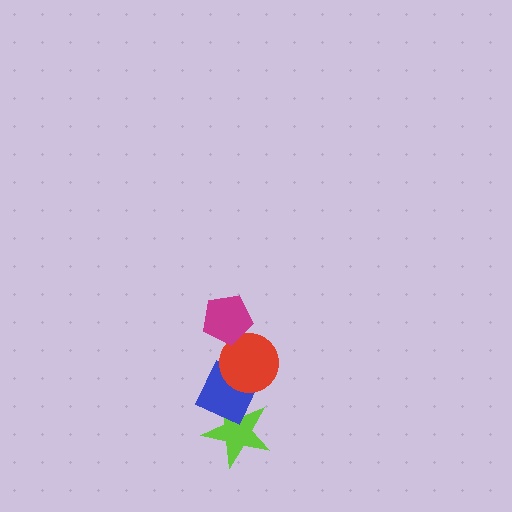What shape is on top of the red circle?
The magenta pentagon is on top of the red circle.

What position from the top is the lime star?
The lime star is 4th from the top.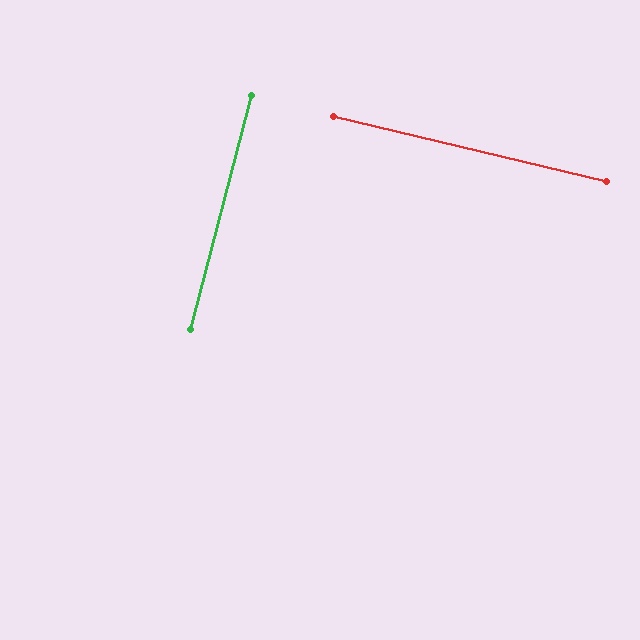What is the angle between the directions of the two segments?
Approximately 88 degrees.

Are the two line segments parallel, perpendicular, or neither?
Perpendicular — they meet at approximately 88°.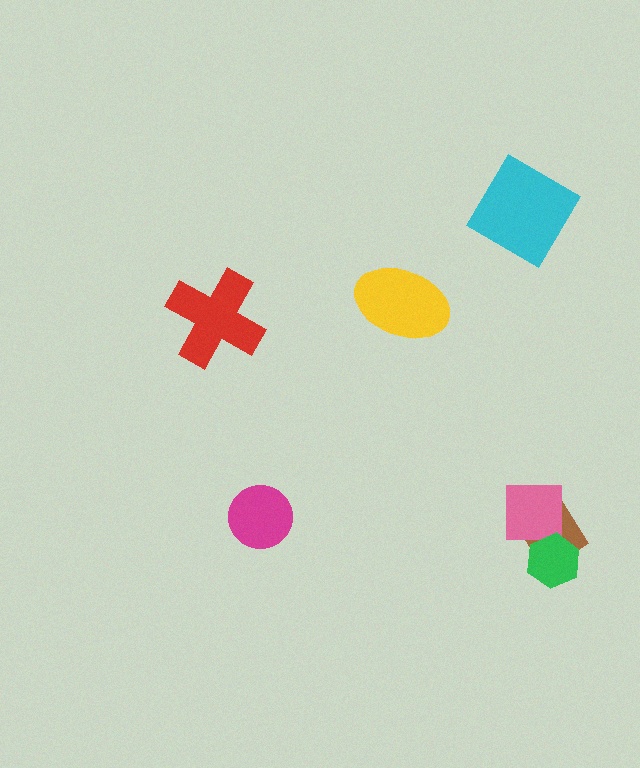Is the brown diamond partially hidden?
Yes, it is partially covered by another shape.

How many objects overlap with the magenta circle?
0 objects overlap with the magenta circle.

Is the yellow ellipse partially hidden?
No, no other shape covers it.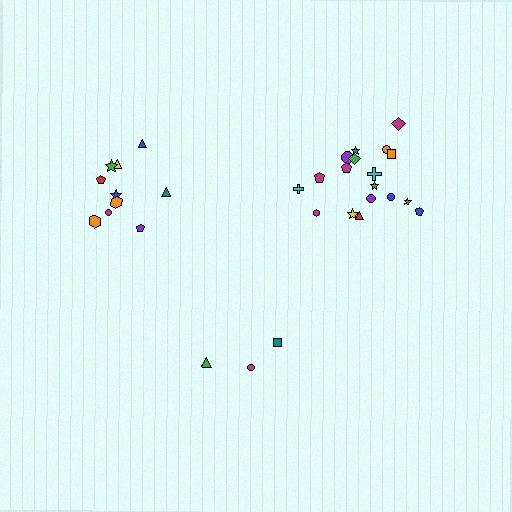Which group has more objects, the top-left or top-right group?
The top-right group.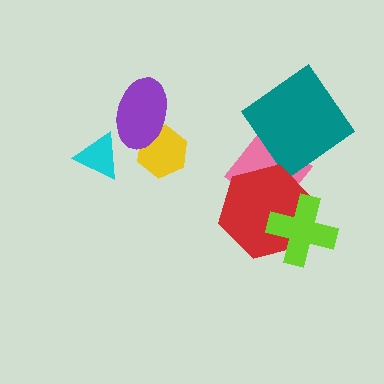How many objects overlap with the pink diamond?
2 objects overlap with the pink diamond.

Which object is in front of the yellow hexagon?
The purple ellipse is in front of the yellow hexagon.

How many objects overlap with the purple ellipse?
1 object overlaps with the purple ellipse.